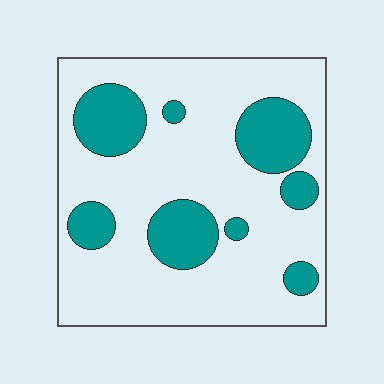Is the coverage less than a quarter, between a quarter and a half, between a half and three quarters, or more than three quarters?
Less than a quarter.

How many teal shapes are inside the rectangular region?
8.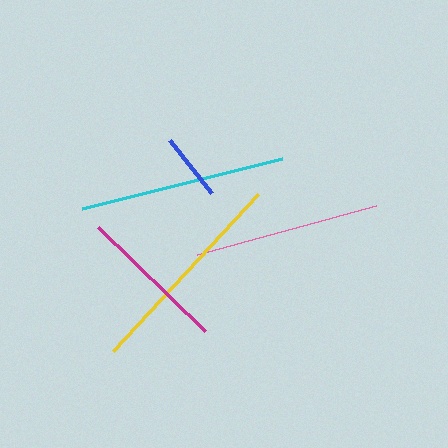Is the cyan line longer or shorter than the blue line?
The cyan line is longer than the blue line.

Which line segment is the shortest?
The blue line is the shortest at approximately 67 pixels.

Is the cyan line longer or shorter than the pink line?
The cyan line is longer than the pink line.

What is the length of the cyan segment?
The cyan segment is approximately 206 pixels long.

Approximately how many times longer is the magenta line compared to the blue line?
The magenta line is approximately 2.2 times the length of the blue line.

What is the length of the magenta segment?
The magenta segment is approximately 149 pixels long.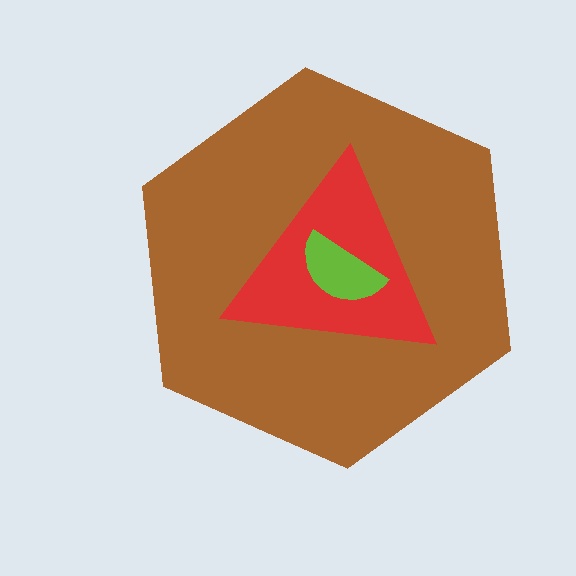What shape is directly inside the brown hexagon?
The red triangle.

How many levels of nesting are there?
3.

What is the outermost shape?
The brown hexagon.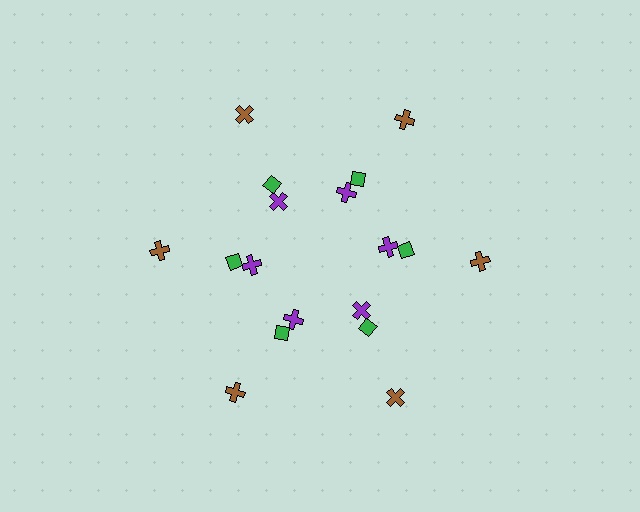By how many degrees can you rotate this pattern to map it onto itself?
The pattern maps onto itself every 60 degrees of rotation.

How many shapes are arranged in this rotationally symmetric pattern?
There are 18 shapes, arranged in 6 groups of 3.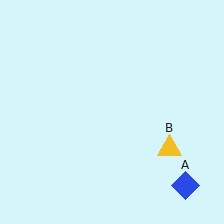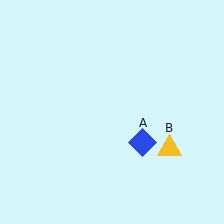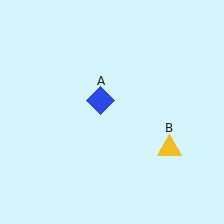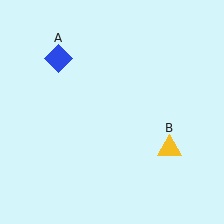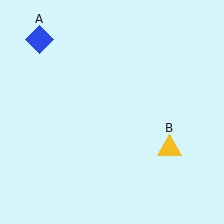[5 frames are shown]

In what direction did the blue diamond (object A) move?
The blue diamond (object A) moved up and to the left.